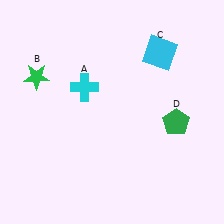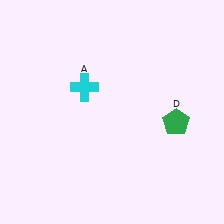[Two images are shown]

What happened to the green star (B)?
The green star (B) was removed in Image 2. It was in the top-left area of Image 1.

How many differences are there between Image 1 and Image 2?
There are 2 differences between the two images.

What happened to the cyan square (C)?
The cyan square (C) was removed in Image 2. It was in the top-right area of Image 1.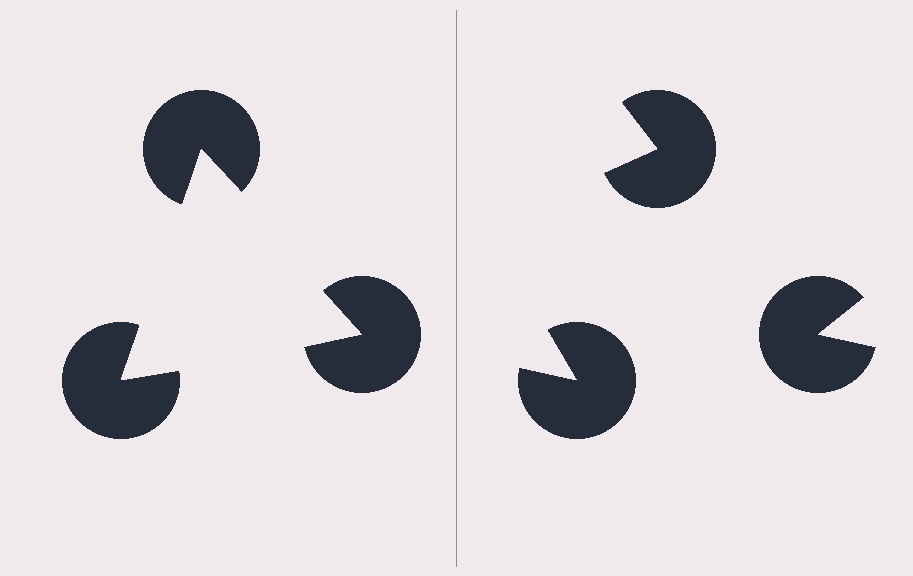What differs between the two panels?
The pac-man discs are positioned identically on both sides; only the wedge orientations differ. On the left they align to a triangle; on the right they are misaligned.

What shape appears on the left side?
An illusory triangle.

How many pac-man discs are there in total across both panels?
6 — 3 on each side.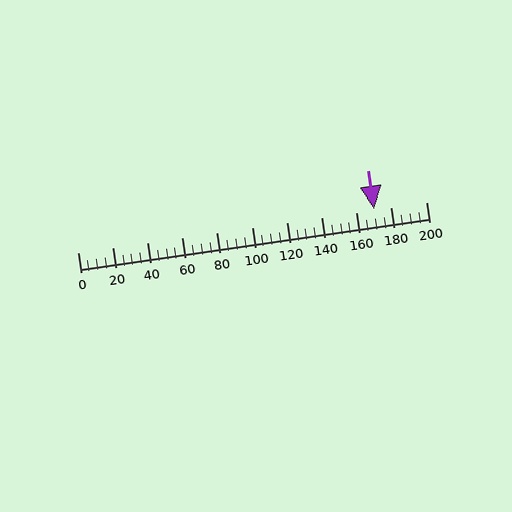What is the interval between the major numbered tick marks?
The major tick marks are spaced 20 units apart.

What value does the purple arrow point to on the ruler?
The purple arrow points to approximately 170.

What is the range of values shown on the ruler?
The ruler shows values from 0 to 200.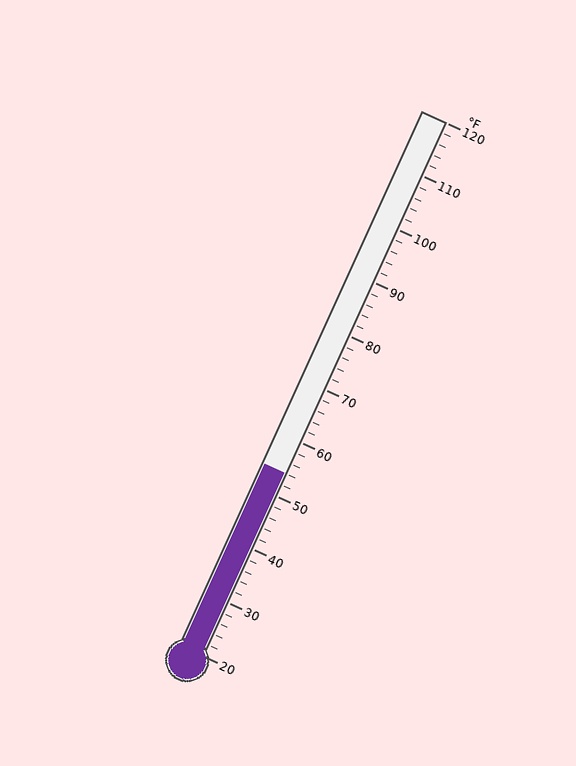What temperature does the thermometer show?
The thermometer shows approximately 54°F.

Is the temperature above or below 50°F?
The temperature is above 50°F.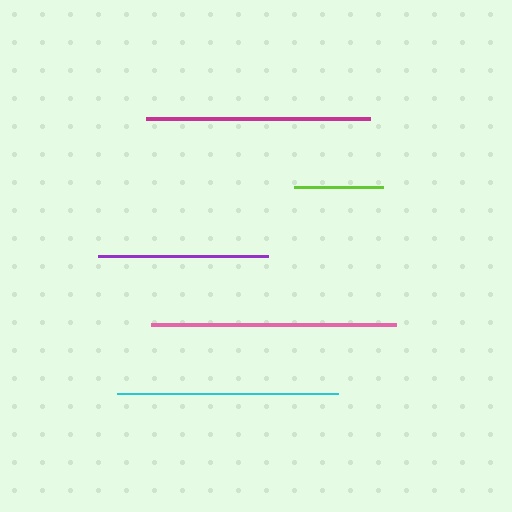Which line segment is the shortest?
The lime line is the shortest at approximately 89 pixels.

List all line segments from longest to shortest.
From longest to shortest: pink, magenta, cyan, purple, lime.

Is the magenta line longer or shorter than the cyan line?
The magenta line is longer than the cyan line.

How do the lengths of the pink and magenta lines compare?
The pink and magenta lines are approximately the same length.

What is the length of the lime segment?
The lime segment is approximately 89 pixels long.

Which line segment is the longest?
The pink line is the longest at approximately 245 pixels.